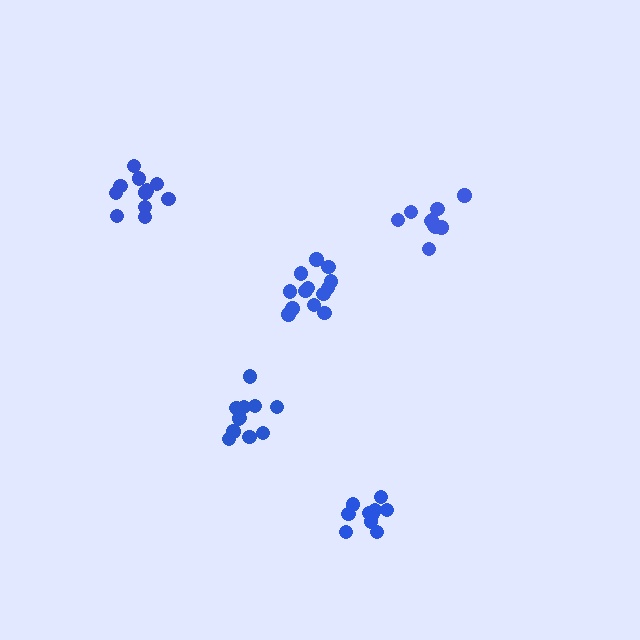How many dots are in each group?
Group 1: 11 dots, Group 2: 11 dots, Group 3: 13 dots, Group 4: 10 dots, Group 5: 11 dots (56 total).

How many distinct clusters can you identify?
There are 5 distinct clusters.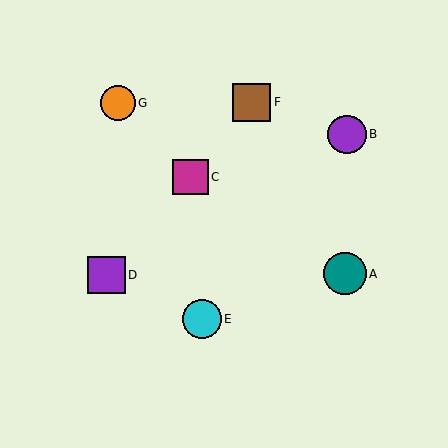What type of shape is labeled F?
Shape F is a brown square.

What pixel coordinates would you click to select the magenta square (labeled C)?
Click at (190, 177) to select the magenta square C.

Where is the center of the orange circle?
The center of the orange circle is at (118, 103).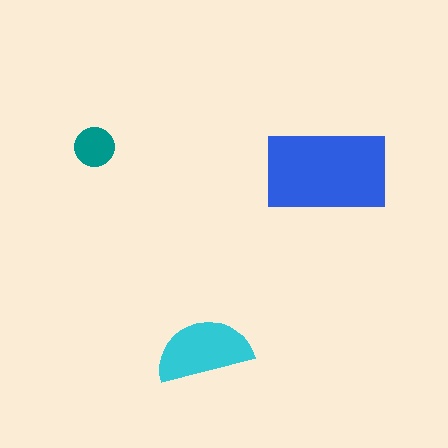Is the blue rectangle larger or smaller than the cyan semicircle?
Larger.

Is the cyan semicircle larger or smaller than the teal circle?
Larger.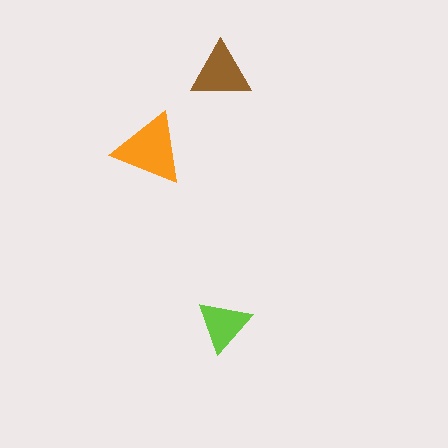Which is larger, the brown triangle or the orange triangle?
The orange one.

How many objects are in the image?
There are 3 objects in the image.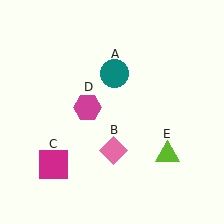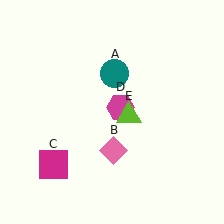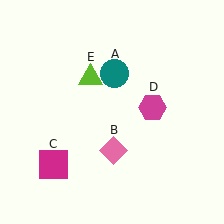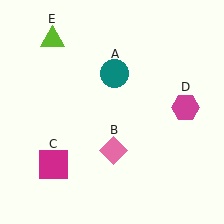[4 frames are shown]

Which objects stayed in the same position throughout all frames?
Teal circle (object A) and pink diamond (object B) and magenta square (object C) remained stationary.